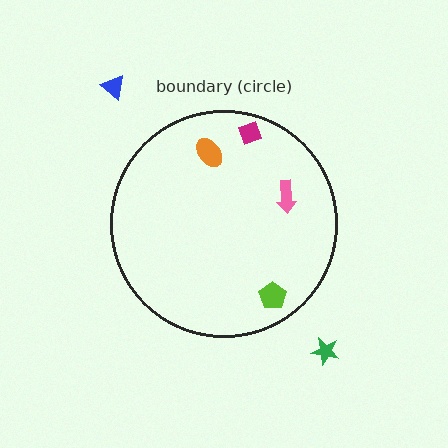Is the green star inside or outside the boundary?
Outside.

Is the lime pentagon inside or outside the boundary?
Inside.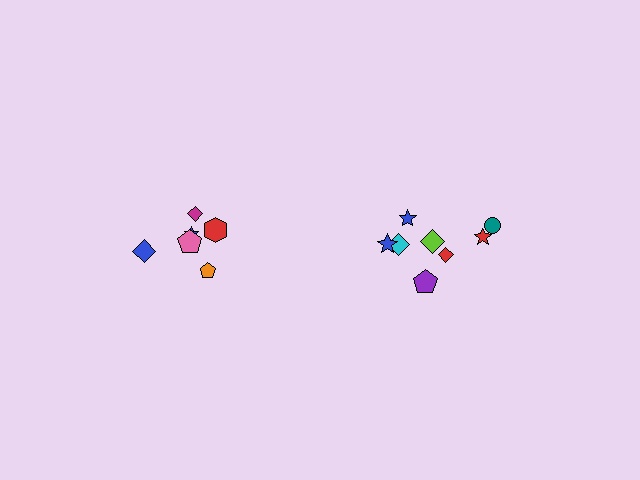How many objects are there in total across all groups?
There are 14 objects.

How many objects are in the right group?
There are 8 objects.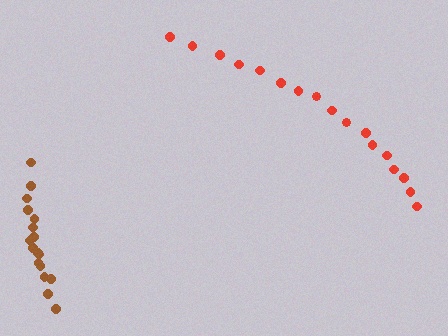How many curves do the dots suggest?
There are 2 distinct paths.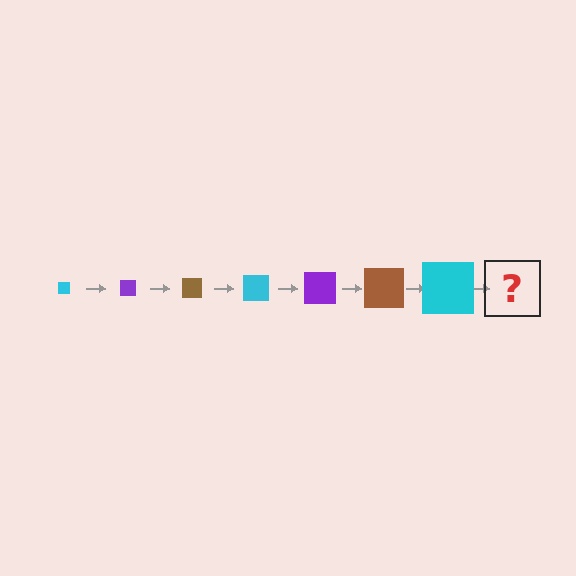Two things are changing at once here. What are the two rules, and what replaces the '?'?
The two rules are that the square grows larger each step and the color cycles through cyan, purple, and brown. The '?' should be a purple square, larger than the previous one.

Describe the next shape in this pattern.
It should be a purple square, larger than the previous one.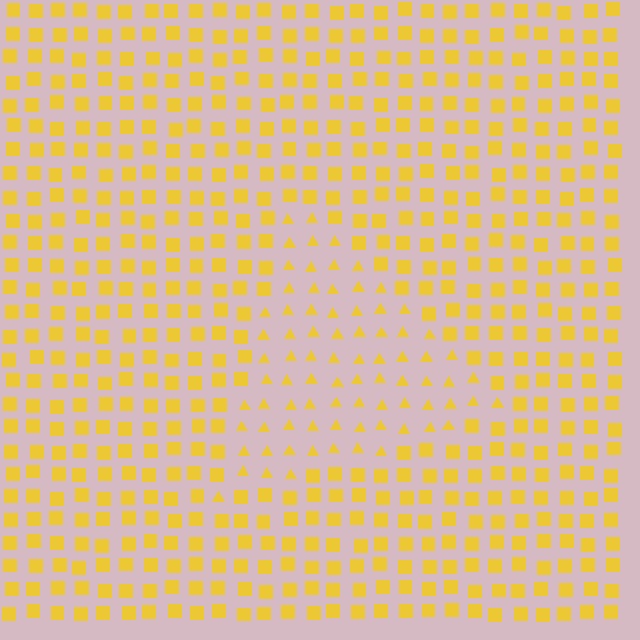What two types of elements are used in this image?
The image uses triangles inside the triangle region and squares outside it.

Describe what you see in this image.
The image is filled with small yellow elements arranged in a uniform grid. A triangle-shaped region contains triangles, while the surrounding area contains squares. The boundary is defined purely by the change in element shape.